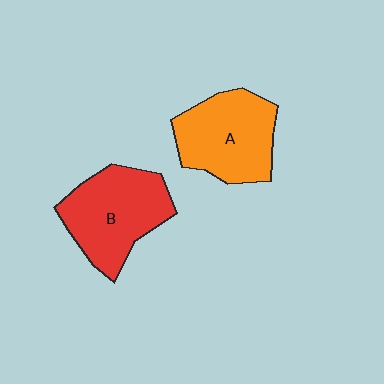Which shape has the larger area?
Shape B (red).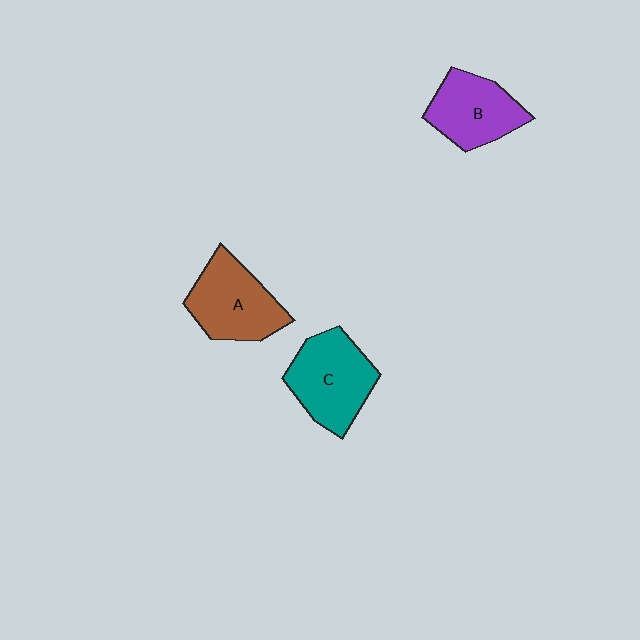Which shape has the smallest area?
Shape B (purple).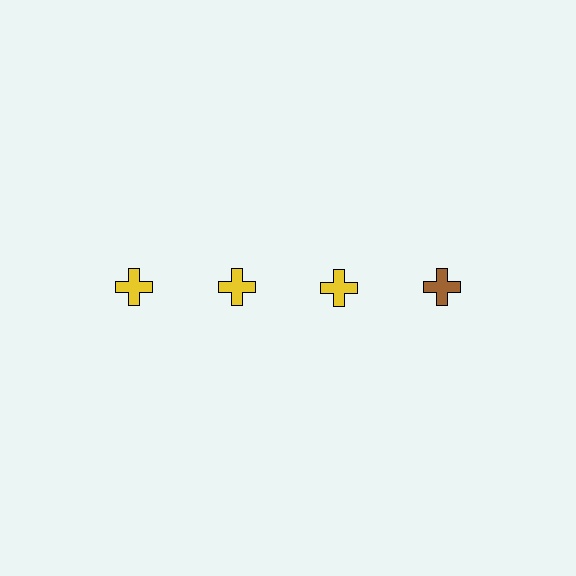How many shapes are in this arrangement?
There are 4 shapes arranged in a grid pattern.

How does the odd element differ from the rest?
It has a different color: brown instead of yellow.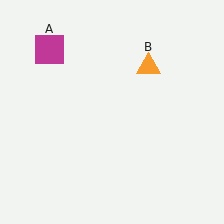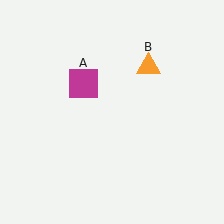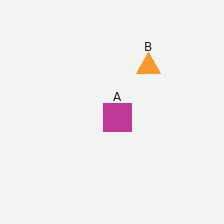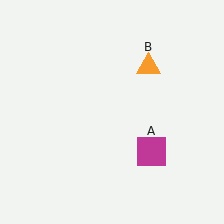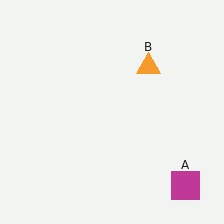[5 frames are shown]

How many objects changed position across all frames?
1 object changed position: magenta square (object A).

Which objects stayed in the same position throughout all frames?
Orange triangle (object B) remained stationary.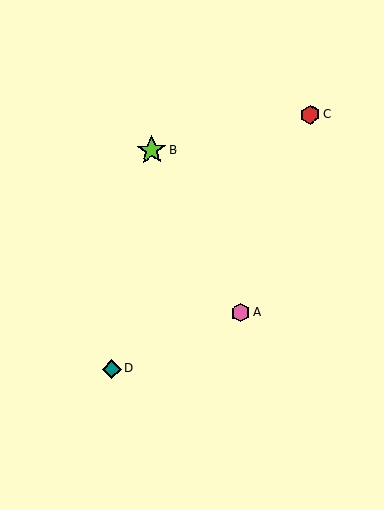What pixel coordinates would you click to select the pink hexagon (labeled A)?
Click at (241, 313) to select the pink hexagon A.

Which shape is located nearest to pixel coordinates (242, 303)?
The pink hexagon (labeled A) at (241, 313) is nearest to that location.